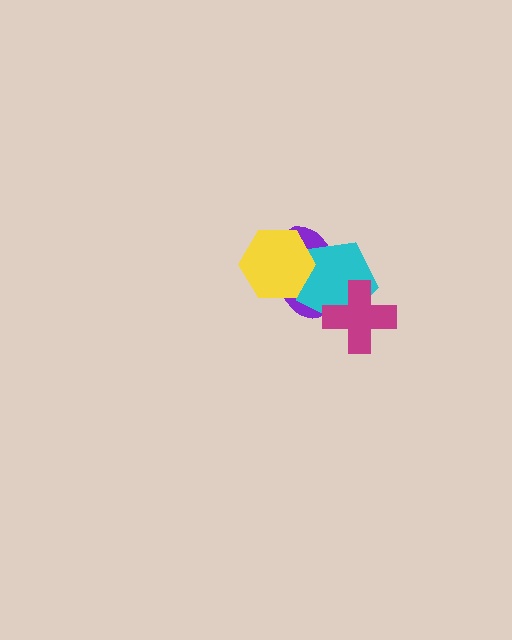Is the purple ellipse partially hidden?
Yes, it is partially covered by another shape.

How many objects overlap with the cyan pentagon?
3 objects overlap with the cyan pentagon.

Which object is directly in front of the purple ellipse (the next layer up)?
The cyan pentagon is directly in front of the purple ellipse.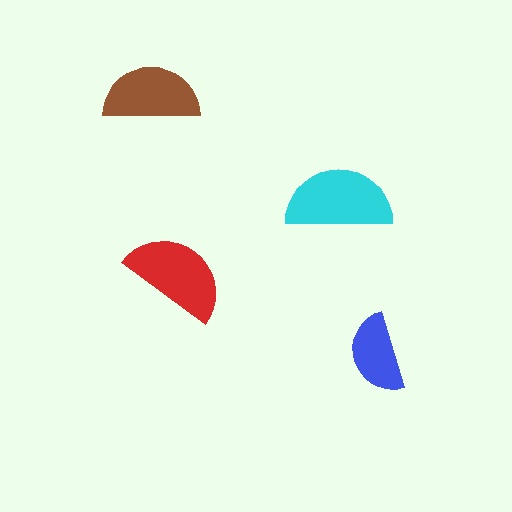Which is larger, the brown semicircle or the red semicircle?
The red one.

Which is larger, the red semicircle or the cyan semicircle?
The cyan one.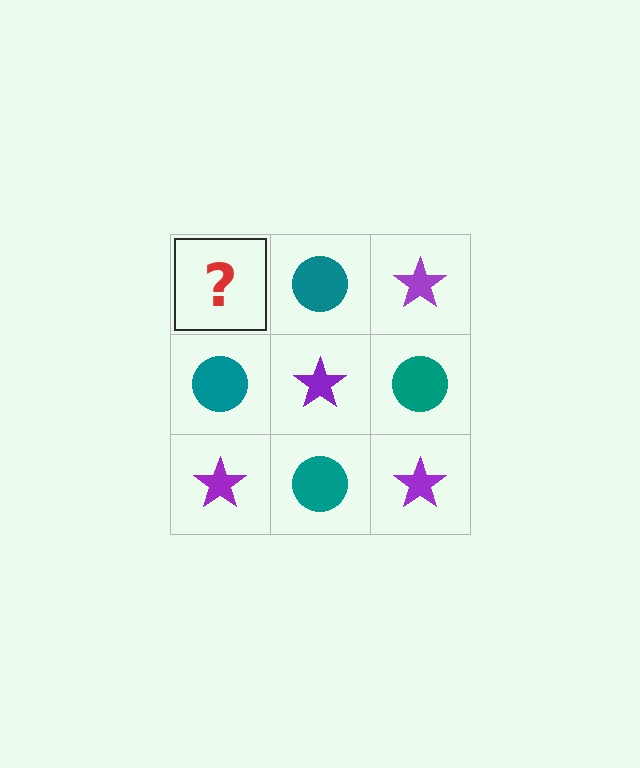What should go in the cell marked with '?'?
The missing cell should contain a purple star.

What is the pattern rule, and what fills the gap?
The rule is that it alternates purple star and teal circle in a checkerboard pattern. The gap should be filled with a purple star.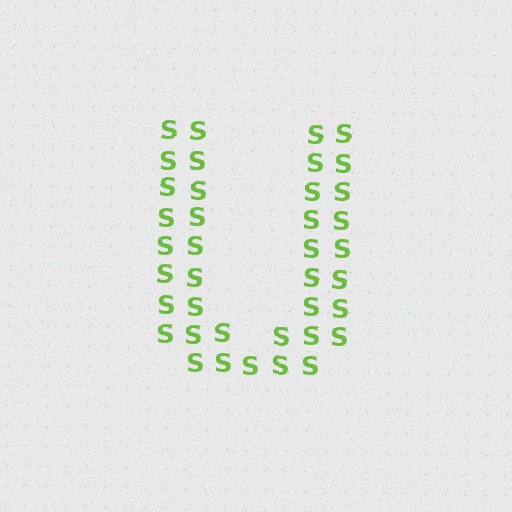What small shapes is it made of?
It is made of small letter S's.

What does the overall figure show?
The overall figure shows the letter U.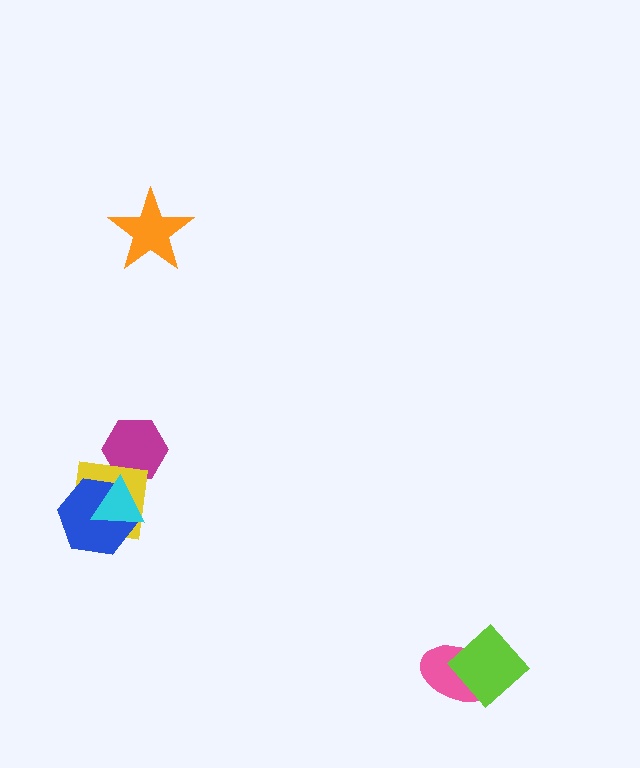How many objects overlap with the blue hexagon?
2 objects overlap with the blue hexagon.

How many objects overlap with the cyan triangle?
3 objects overlap with the cyan triangle.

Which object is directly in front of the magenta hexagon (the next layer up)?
The yellow square is directly in front of the magenta hexagon.